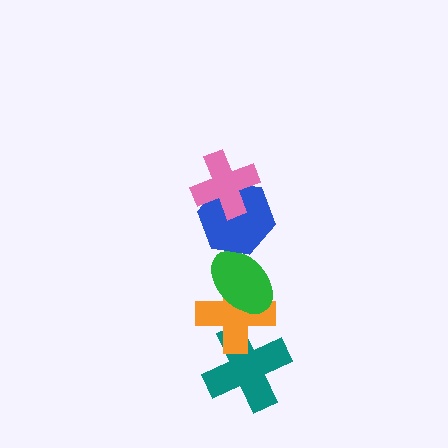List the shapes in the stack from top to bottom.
From top to bottom: the pink cross, the blue hexagon, the green ellipse, the orange cross, the teal cross.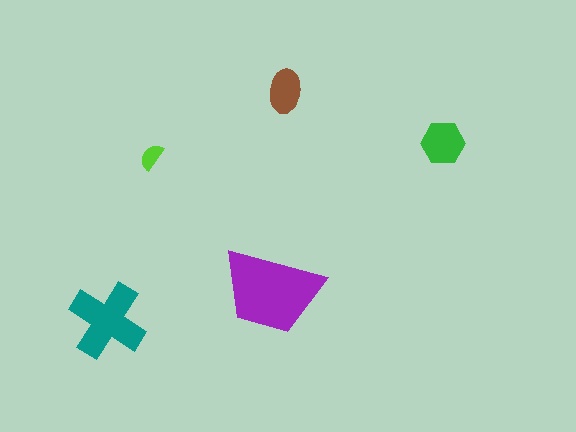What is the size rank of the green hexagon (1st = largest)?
3rd.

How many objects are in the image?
There are 5 objects in the image.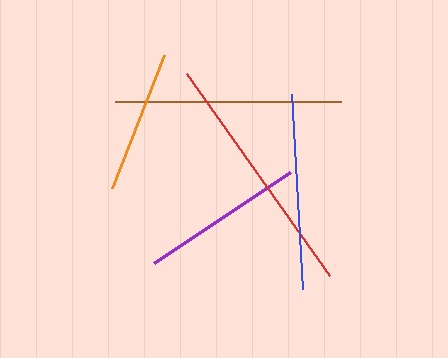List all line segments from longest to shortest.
From longest to shortest: red, brown, blue, purple, orange.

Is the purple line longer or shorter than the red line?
The red line is longer than the purple line.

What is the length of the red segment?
The red segment is approximately 247 pixels long.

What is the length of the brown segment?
The brown segment is approximately 226 pixels long.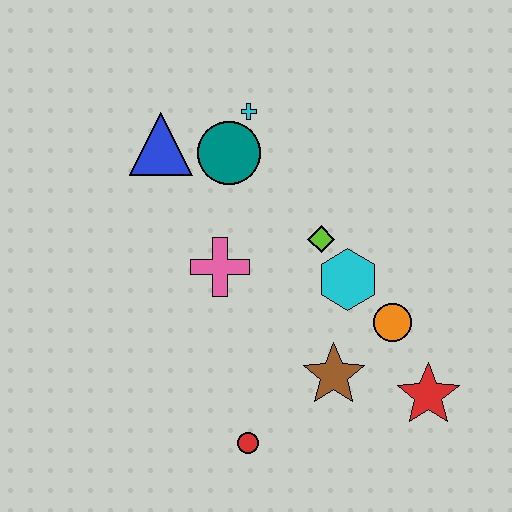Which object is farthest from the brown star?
The blue triangle is farthest from the brown star.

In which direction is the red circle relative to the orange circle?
The red circle is to the left of the orange circle.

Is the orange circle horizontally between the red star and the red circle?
Yes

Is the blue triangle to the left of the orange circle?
Yes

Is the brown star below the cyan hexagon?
Yes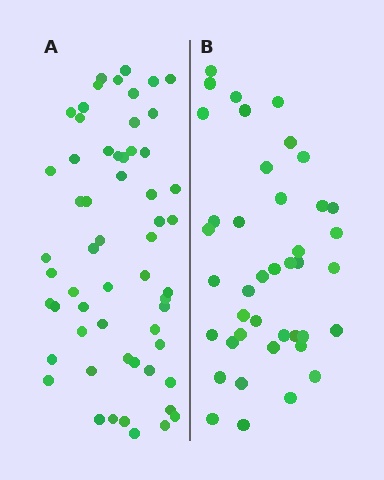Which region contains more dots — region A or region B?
Region A (the left region) has more dots.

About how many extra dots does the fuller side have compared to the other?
Region A has approximately 15 more dots than region B.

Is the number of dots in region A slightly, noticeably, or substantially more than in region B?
Region A has noticeably more, but not dramatically so. The ratio is roughly 1.4 to 1.